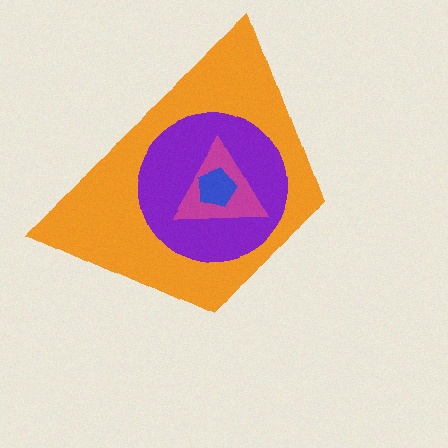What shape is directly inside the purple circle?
The magenta triangle.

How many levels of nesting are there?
4.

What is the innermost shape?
The blue pentagon.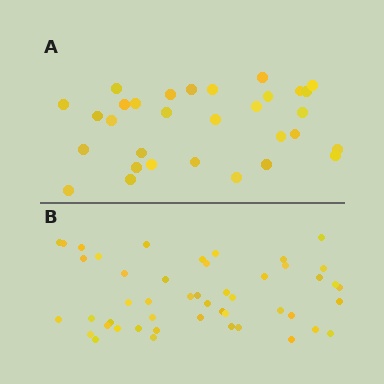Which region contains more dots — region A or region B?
Region B (the bottom region) has more dots.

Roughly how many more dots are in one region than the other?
Region B has approximately 15 more dots than region A.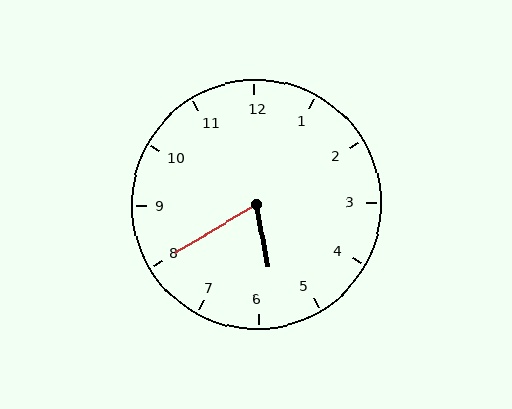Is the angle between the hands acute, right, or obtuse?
It is acute.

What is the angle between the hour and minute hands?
Approximately 70 degrees.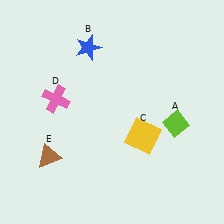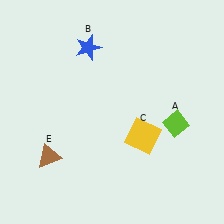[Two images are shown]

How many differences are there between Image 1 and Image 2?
There is 1 difference between the two images.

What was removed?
The pink cross (D) was removed in Image 2.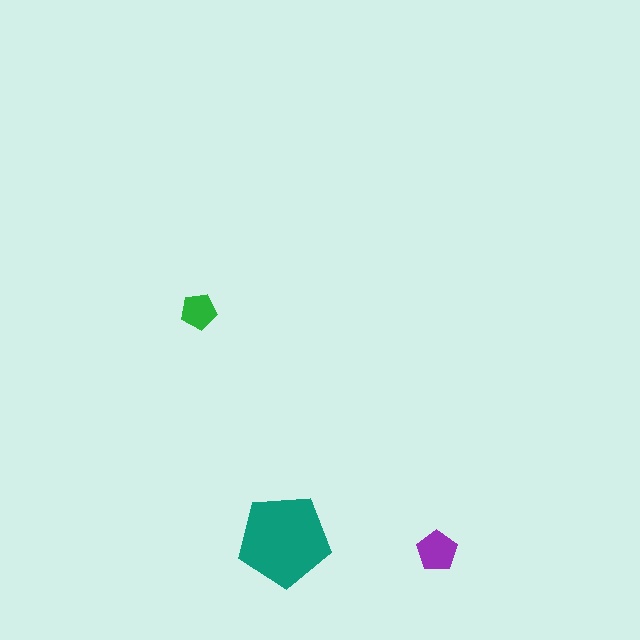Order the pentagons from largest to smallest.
the teal one, the purple one, the green one.